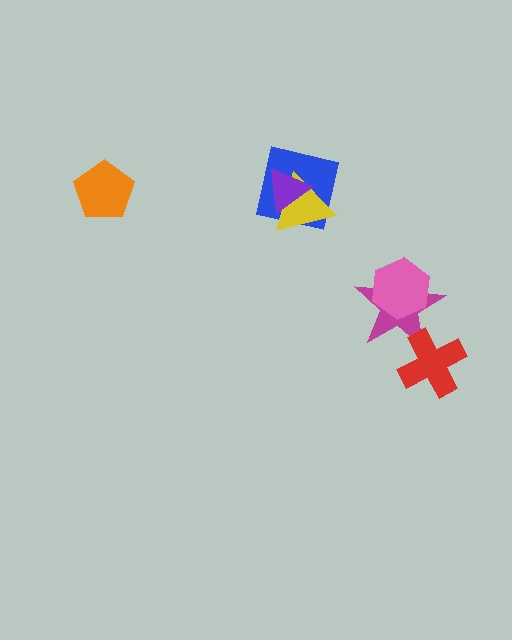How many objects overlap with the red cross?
1 object overlaps with the red cross.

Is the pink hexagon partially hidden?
No, no other shape covers it.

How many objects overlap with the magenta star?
2 objects overlap with the magenta star.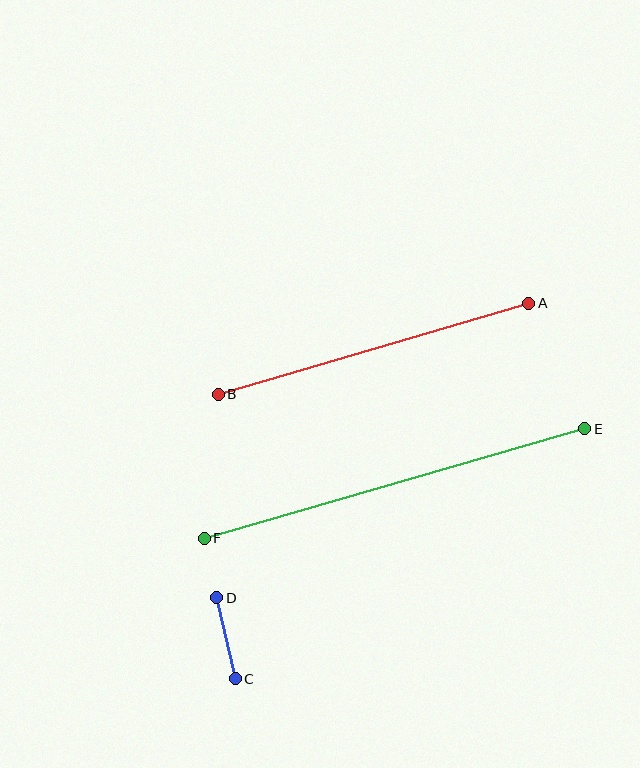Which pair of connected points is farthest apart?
Points E and F are farthest apart.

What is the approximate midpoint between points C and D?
The midpoint is at approximately (226, 638) pixels.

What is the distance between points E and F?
The distance is approximately 396 pixels.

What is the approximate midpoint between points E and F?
The midpoint is at approximately (395, 484) pixels.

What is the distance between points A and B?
The distance is approximately 324 pixels.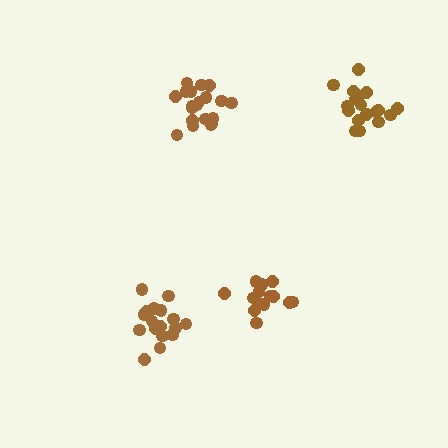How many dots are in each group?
Group 1: 15 dots, Group 2: 17 dots, Group 3: 20 dots, Group 4: 18 dots (70 total).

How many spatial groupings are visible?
There are 4 spatial groupings.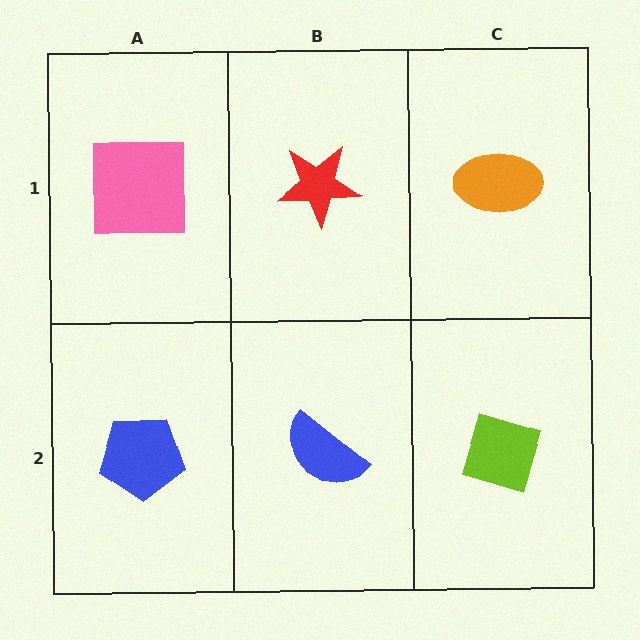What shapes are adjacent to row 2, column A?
A pink square (row 1, column A), a blue semicircle (row 2, column B).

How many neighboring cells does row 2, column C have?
2.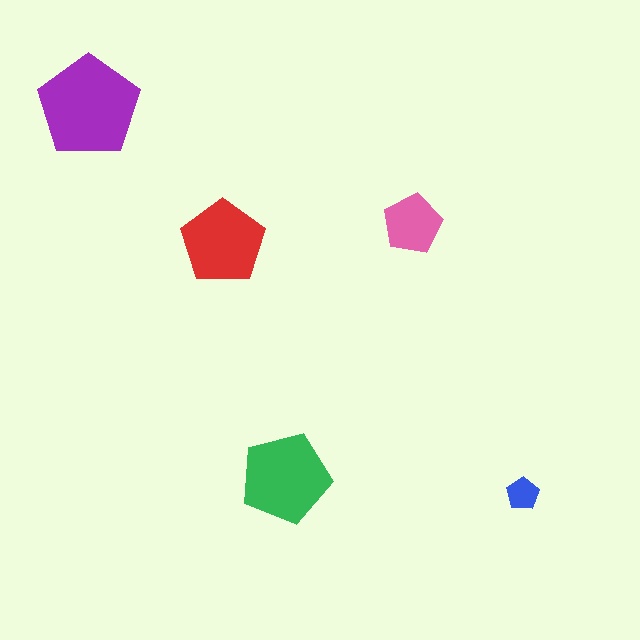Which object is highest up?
The purple pentagon is topmost.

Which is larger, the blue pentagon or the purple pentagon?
The purple one.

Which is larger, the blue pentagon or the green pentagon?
The green one.